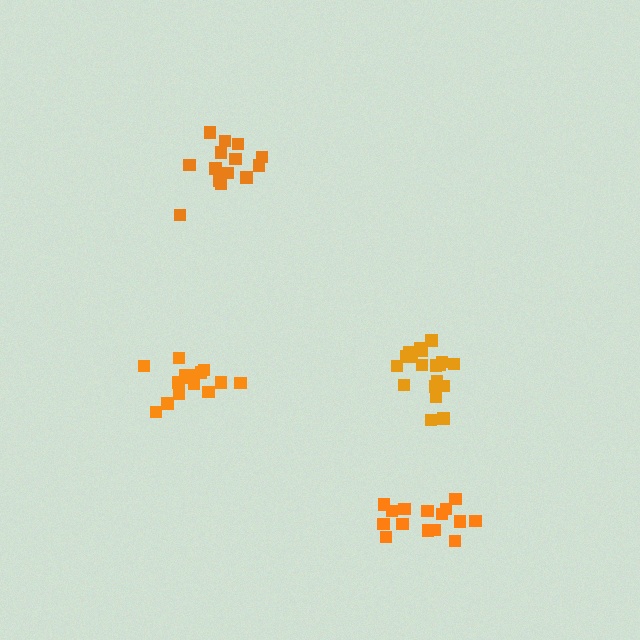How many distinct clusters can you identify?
There are 4 distinct clusters.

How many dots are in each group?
Group 1: 15 dots, Group 2: 19 dots, Group 3: 15 dots, Group 4: 14 dots (63 total).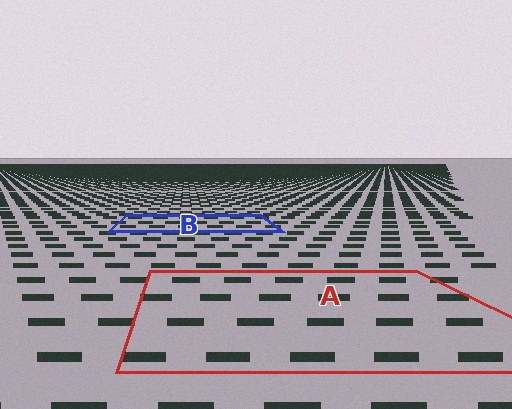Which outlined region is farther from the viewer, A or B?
Region B is farther from the viewer — the texture elements inside it appear smaller and more densely packed.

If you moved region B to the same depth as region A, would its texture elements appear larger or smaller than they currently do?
They would appear larger. At a closer depth, the same texture elements are projected at a bigger on-screen size.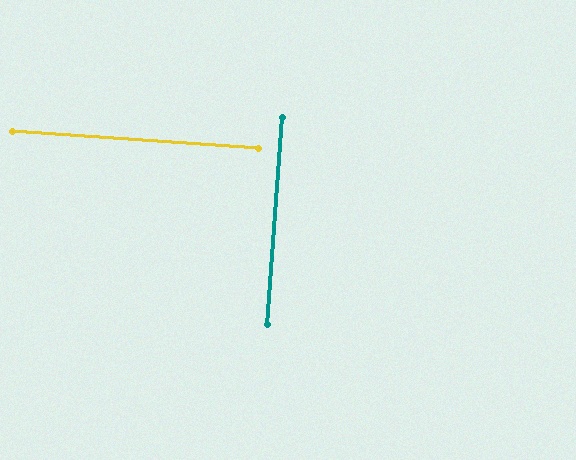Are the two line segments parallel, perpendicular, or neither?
Perpendicular — they meet at approximately 90°.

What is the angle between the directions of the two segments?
Approximately 90 degrees.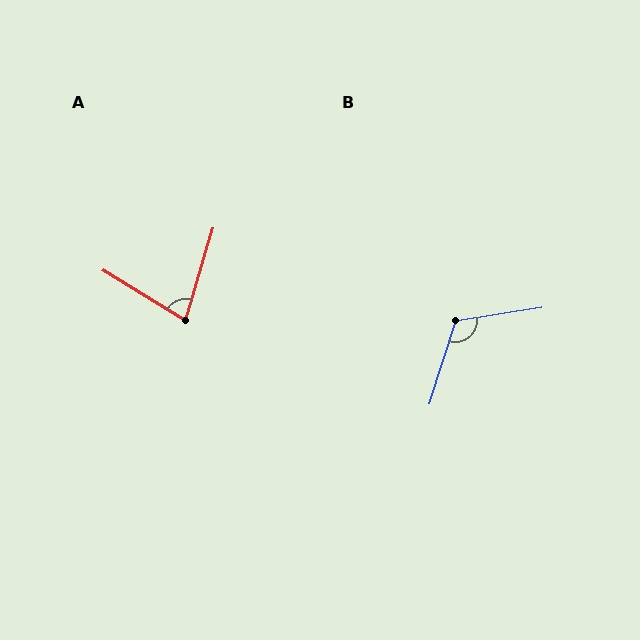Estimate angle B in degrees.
Approximately 116 degrees.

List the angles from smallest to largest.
A (75°), B (116°).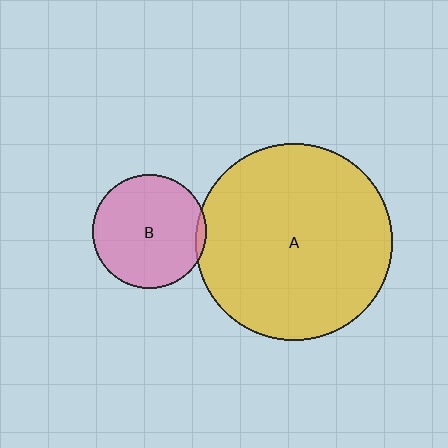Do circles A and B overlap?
Yes.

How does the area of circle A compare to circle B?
Approximately 2.9 times.